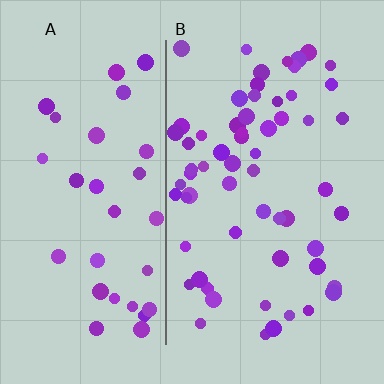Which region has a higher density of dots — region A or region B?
B (the right).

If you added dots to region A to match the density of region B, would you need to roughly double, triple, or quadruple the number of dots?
Approximately double.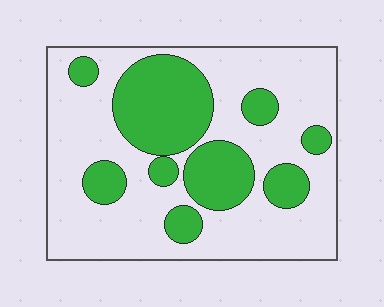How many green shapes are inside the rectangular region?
9.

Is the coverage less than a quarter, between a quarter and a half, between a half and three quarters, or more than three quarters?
Between a quarter and a half.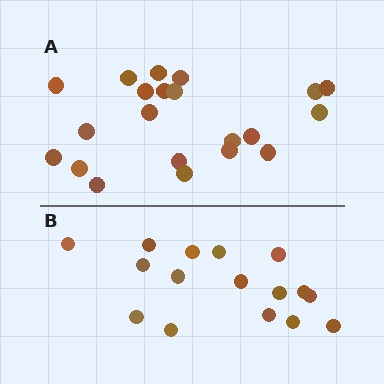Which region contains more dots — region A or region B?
Region A (the top region) has more dots.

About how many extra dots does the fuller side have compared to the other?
Region A has about 5 more dots than region B.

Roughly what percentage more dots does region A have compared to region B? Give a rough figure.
About 30% more.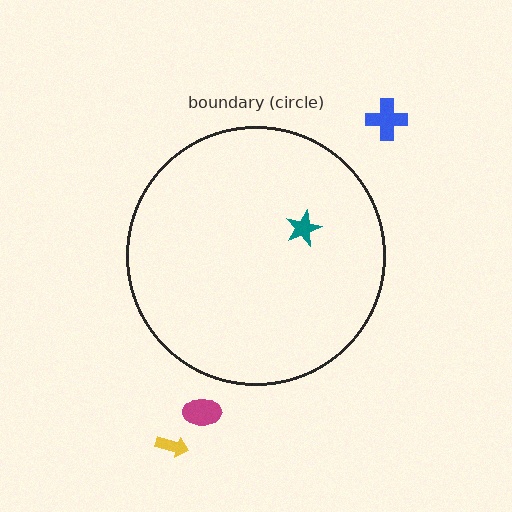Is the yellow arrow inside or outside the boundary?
Outside.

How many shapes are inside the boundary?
1 inside, 3 outside.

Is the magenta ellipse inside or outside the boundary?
Outside.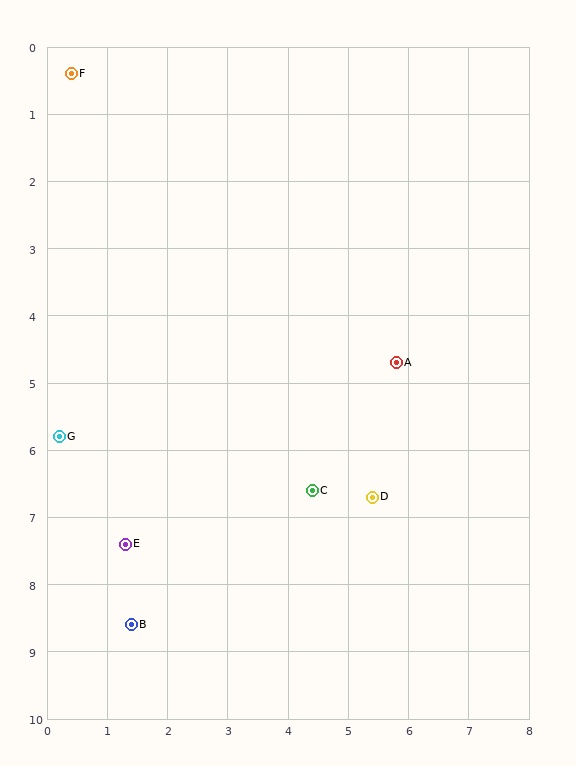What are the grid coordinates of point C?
Point C is at approximately (4.4, 6.6).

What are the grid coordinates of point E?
Point E is at approximately (1.3, 7.4).